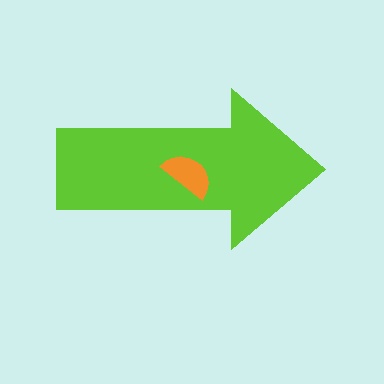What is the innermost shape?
The orange semicircle.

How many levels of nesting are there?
2.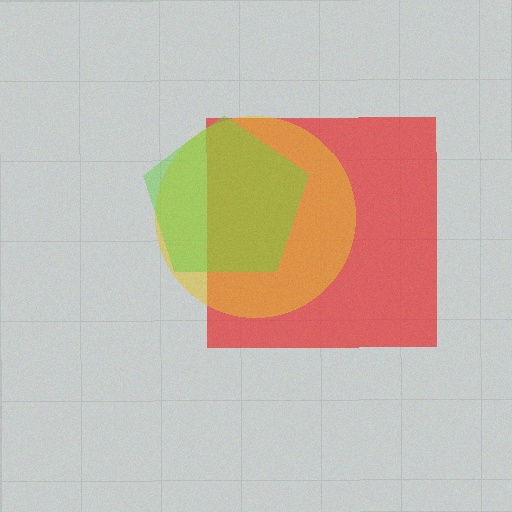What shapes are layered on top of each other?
The layered shapes are: a red square, a yellow circle, a lime pentagon.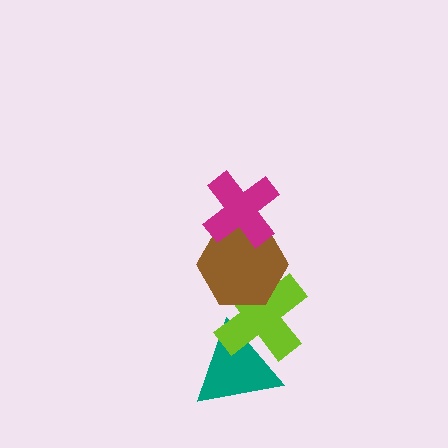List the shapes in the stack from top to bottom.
From top to bottom: the magenta cross, the brown hexagon, the lime cross, the teal triangle.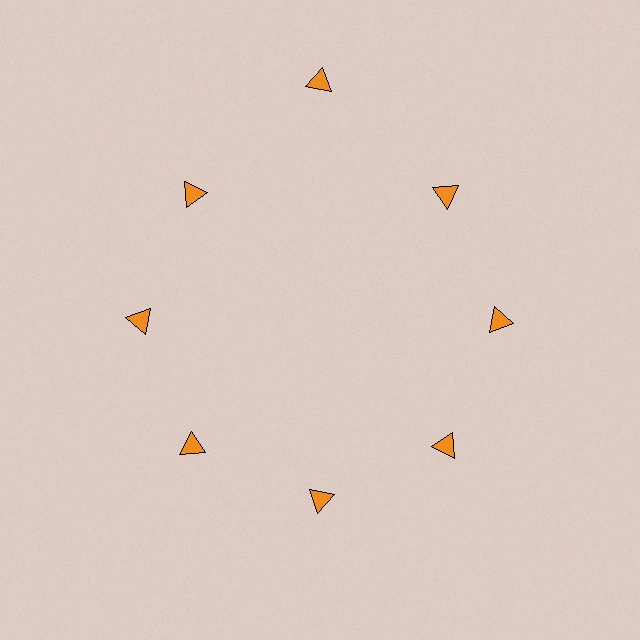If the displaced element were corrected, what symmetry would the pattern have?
It would have 8-fold rotational symmetry — the pattern would map onto itself every 45 degrees.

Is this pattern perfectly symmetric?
No. The 8 orange triangles are arranged in a ring, but one element near the 12 o'clock position is pushed outward from the center, breaking the 8-fold rotational symmetry.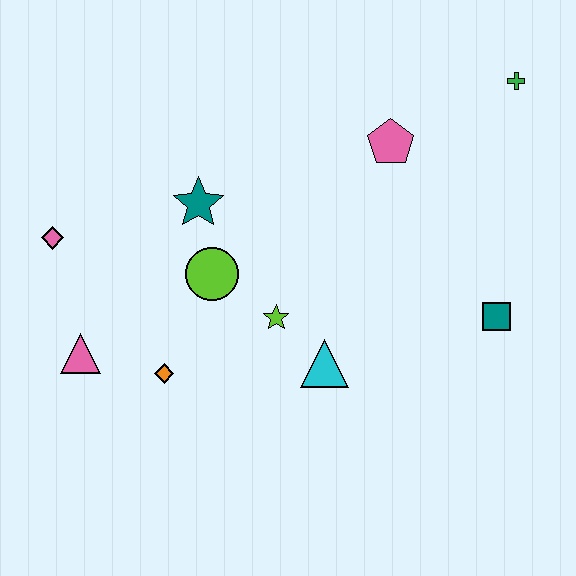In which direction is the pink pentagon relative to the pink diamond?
The pink pentagon is to the right of the pink diamond.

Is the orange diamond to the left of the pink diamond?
No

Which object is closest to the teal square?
The cyan triangle is closest to the teal square.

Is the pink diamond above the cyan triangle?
Yes